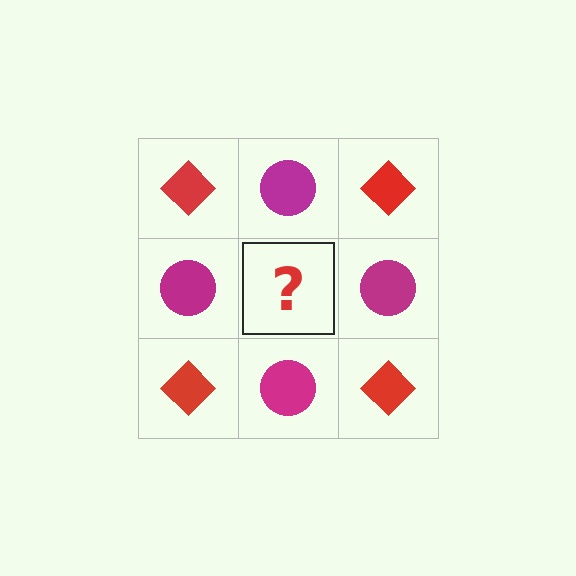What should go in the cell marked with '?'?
The missing cell should contain a red diamond.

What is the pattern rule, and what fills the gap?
The rule is that it alternates red diamond and magenta circle in a checkerboard pattern. The gap should be filled with a red diamond.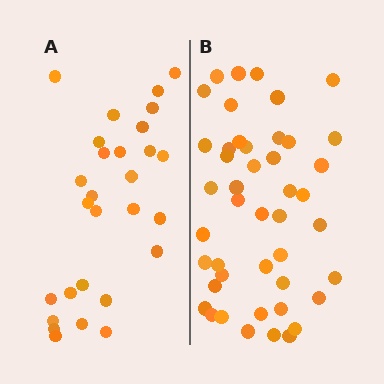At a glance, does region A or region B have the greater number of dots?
Region B (the right region) has more dots.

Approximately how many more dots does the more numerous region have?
Region B has approximately 15 more dots than region A.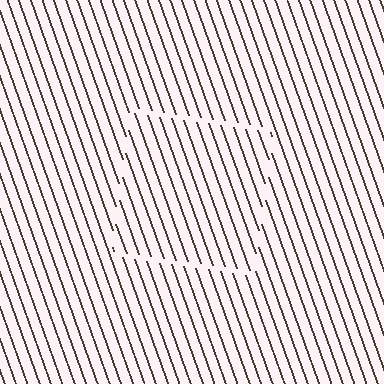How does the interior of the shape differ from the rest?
The interior of the shape contains the same grating, shifted by half a period — the contour is defined by the phase discontinuity where line-ends from the inner and outer gratings abut.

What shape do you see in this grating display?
An illusory square. The interior of the shape contains the same grating, shifted by half a period — the contour is defined by the phase discontinuity where line-ends from the inner and outer gratings abut.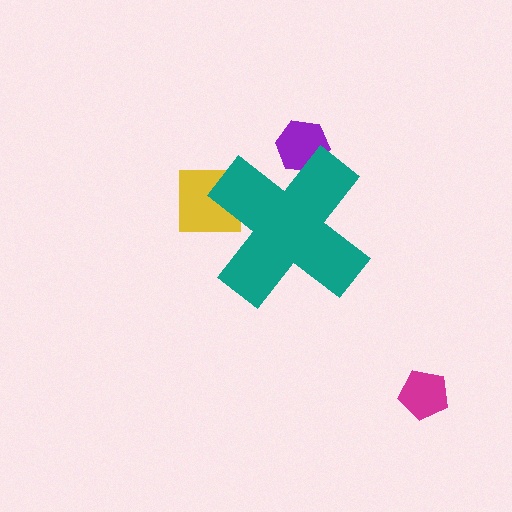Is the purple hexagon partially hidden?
Yes, the purple hexagon is partially hidden behind the teal cross.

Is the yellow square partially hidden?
Yes, the yellow square is partially hidden behind the teal cross.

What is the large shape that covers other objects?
A teal cross.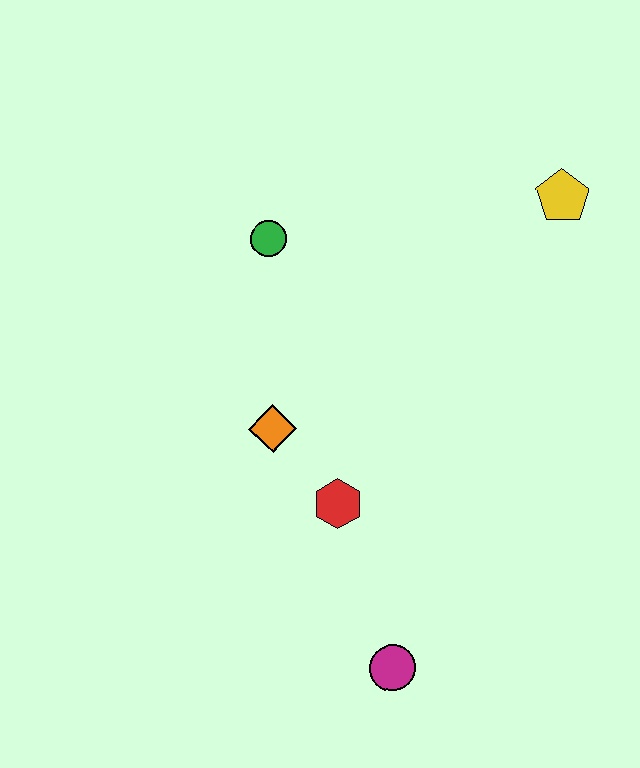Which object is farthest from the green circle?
The magenta circle is farthest from the green circle.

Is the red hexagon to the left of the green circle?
No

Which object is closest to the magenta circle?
The red hexagon is closest to the magenta circle.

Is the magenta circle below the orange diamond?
Yes